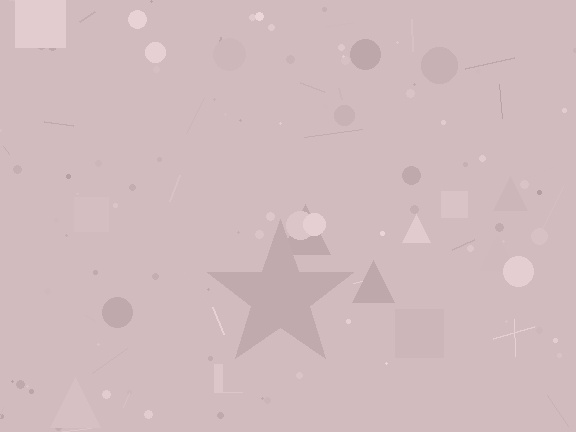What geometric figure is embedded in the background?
A star is embedded in the background.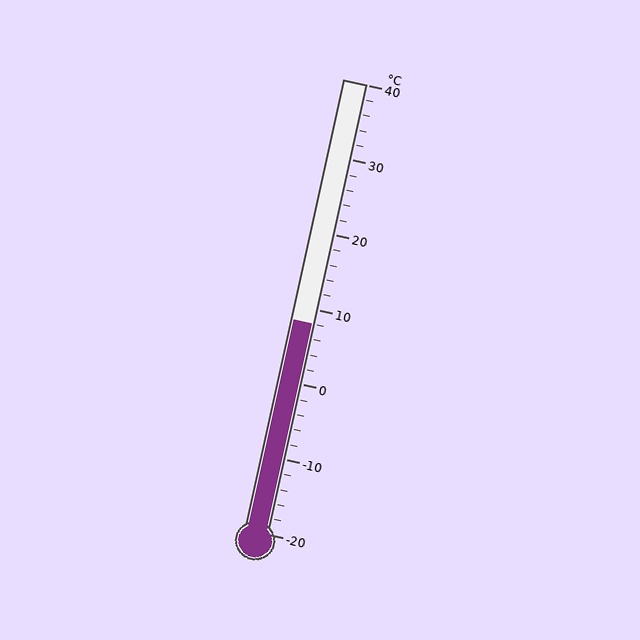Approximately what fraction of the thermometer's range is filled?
The thermometer is filled to approximately 45% of its range.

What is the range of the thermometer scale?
The thermometer scale ranges from -20°C to 40°C.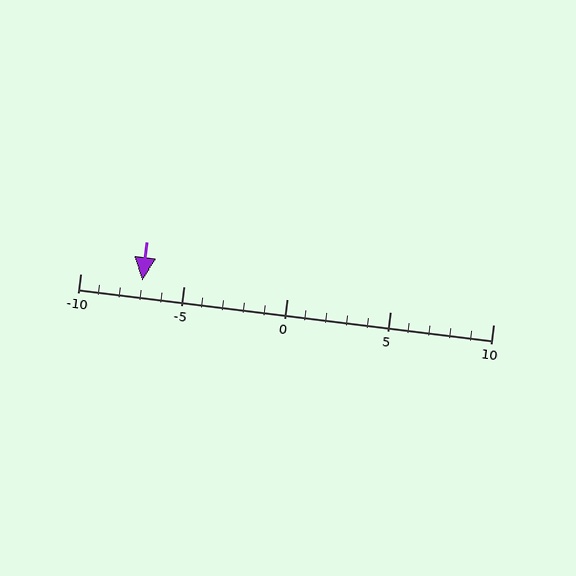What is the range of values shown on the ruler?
The ruler shows values from -10 to 10.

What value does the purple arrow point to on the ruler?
The purple arrow points to approximately -7.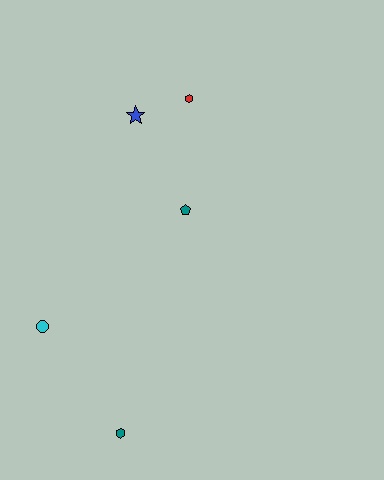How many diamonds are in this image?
There are no diamonds.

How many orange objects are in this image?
There are no orange objects.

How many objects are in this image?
There are 5 objects.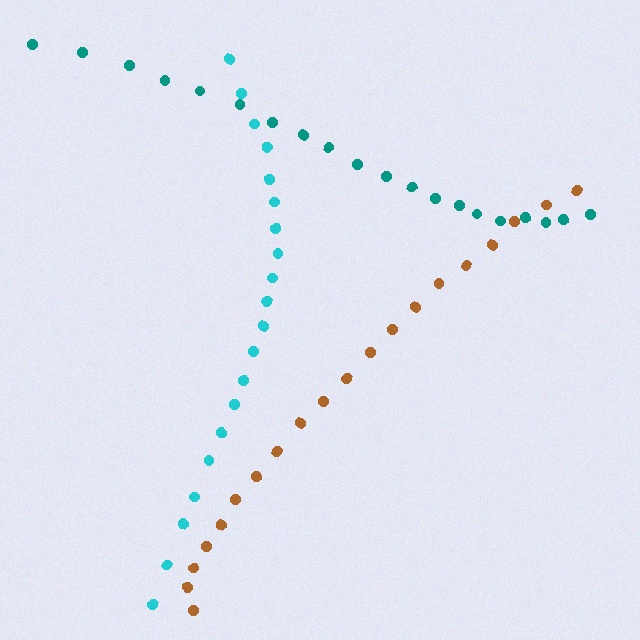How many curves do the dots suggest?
There are 3 distinct paths.